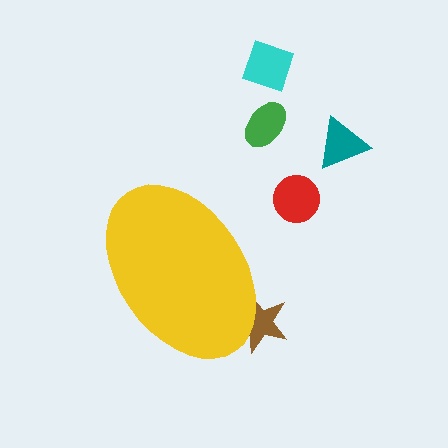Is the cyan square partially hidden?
No, the cyan square is fully visible.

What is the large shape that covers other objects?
A yellow ellipse.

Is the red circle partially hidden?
No, the red circle is fully visible.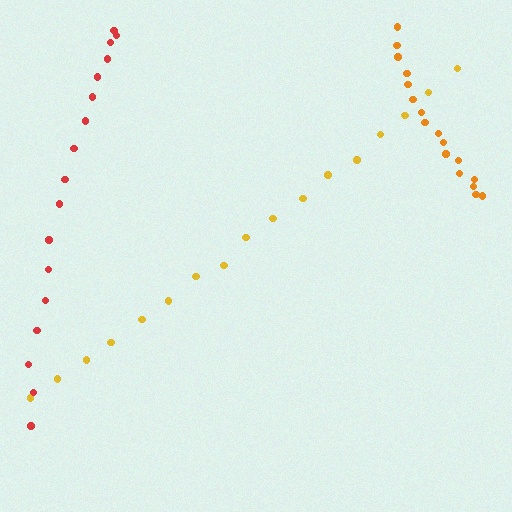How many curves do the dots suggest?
There are 3 distinct paths.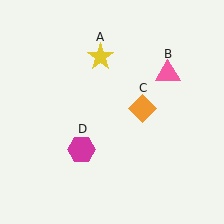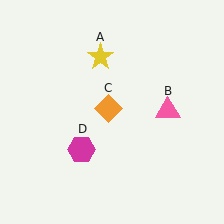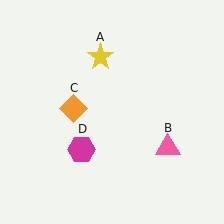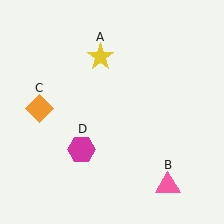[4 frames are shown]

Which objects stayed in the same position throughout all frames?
Yellow star (object A) and magenta hexagon (object D) remained stationary.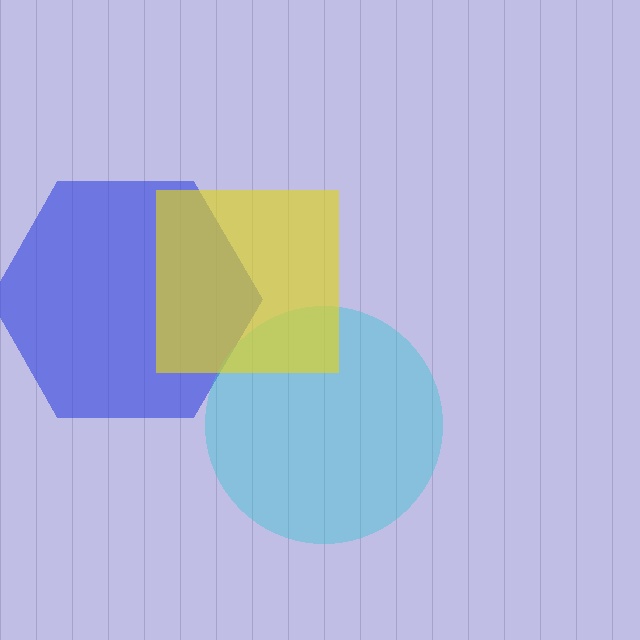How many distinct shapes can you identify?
There are 3 distinct shapes: a blue hexagon, a cyan circle, a yellow square.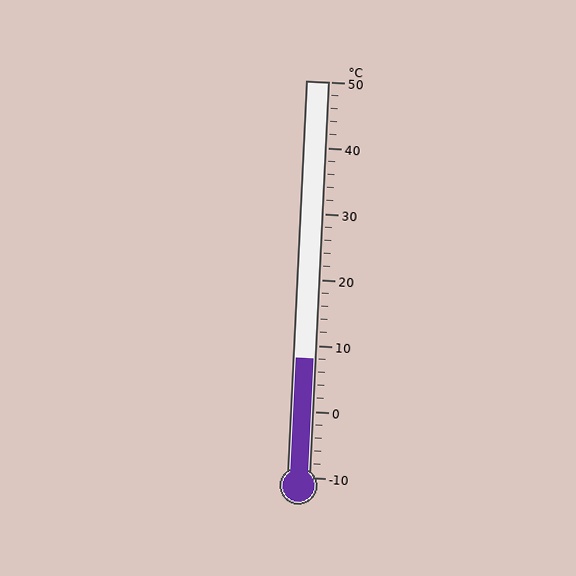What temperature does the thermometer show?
The thermometer shows approximately 8°C.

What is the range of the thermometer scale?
The thermometer scale ranges from -10°C to 50°C.